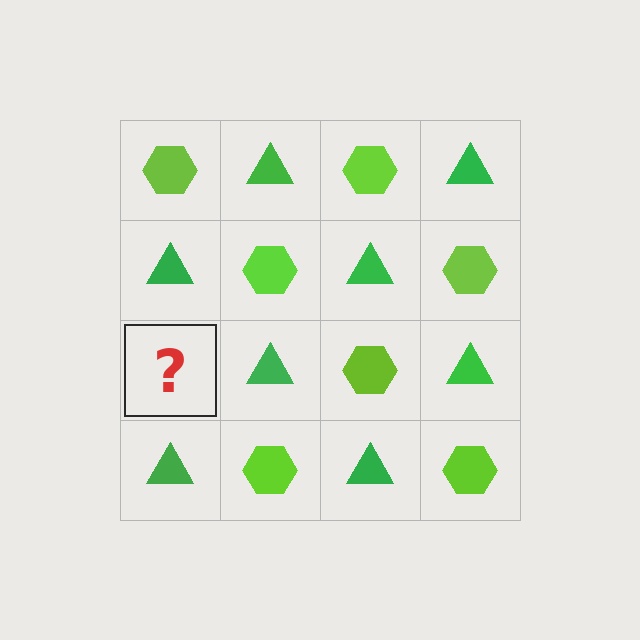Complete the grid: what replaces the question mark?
The question mark should be replaced with a lime hexagon.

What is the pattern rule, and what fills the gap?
The rule is that it alternates lime hexagon and green triangle in a checkerboard pattern. The gap should be filled with a lime hexagon.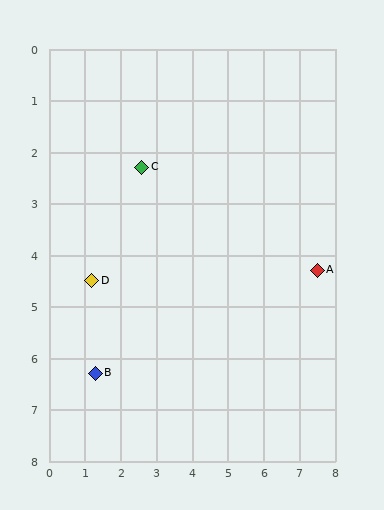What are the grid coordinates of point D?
Point D is at approximately (1.2, 4.5).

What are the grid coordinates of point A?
Point A is at approximately (7.5, 4.3).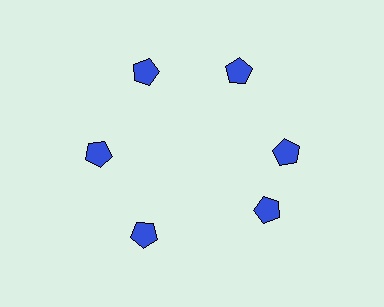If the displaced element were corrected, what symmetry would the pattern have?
It would have 6-fold rotational symmetry — the pattern would map onto itself every 60 degrees.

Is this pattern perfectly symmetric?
No. The 6 blue pentagons are arranged in a ring, but one element near the 5 o'clock position is rotated out of alignment along the ring, breaking the 6-fold rotational symmetry.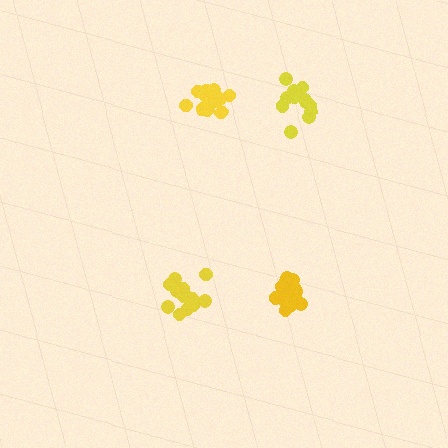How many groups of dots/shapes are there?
There are 4 groups.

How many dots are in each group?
Group 1: 15 dots, Group 2: 17 dots, Group 3: 17 dots, Group 4: 12 dots (61 total).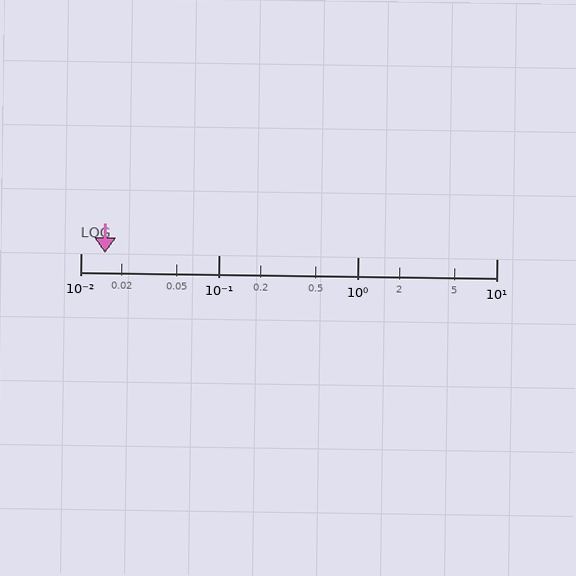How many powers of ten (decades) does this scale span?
The scale spans 3 decades, from 0.01 to 10.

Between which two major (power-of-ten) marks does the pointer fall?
The pointer is between 0.01 and 0.1.